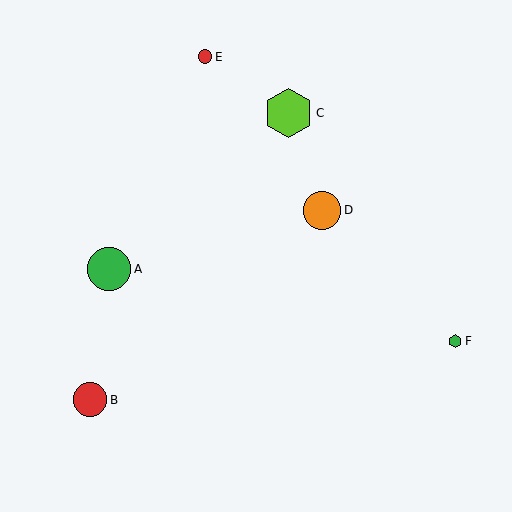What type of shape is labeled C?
Shape C is a lime hexagon.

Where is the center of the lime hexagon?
The center of the lime hexagon is at (289, 113).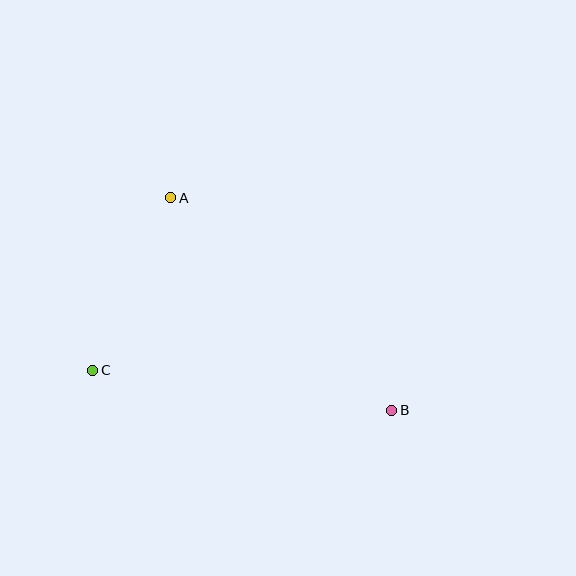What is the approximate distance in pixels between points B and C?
The distance between B and C is approximately 302 pixels.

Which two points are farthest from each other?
Points A and B are farthest from each other.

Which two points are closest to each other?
Points A and C are closest to each other.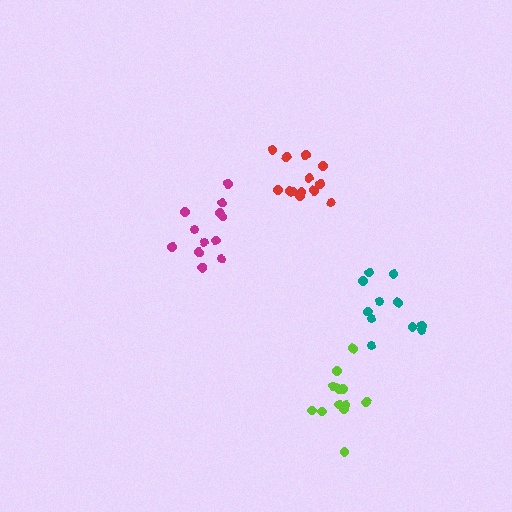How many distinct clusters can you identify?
There are 4 distinct clusters.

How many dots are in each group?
Group 1: 12 dots, Group 2: 11 dots, Group 3: 13 dots, Group 4: 13 dots (49 total).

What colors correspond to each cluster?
The clusters are colored: magenta, teal, red, lime.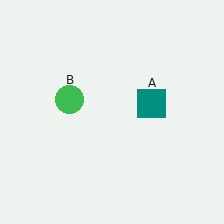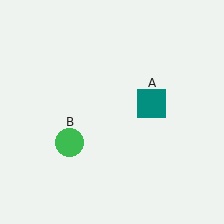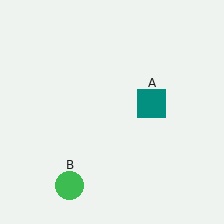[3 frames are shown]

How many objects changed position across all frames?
1 object changed position: green circle (object B).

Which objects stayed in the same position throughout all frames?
Teal square (object A) remained stationary.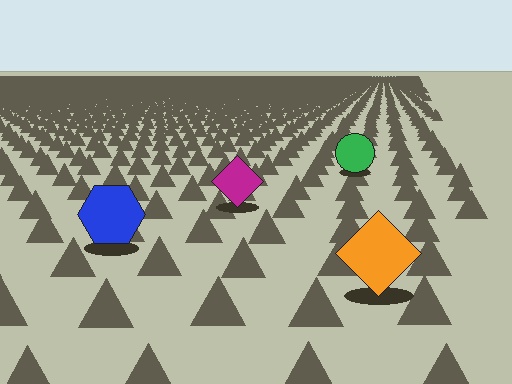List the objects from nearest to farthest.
From nearest to farthest: the orange diamond, the blue hexagon, the magenta diamond, the green circle.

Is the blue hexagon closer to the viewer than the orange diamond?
No. The orange diamond is closer — you can tell from the texture gradient: the ground texture is coarser near it.